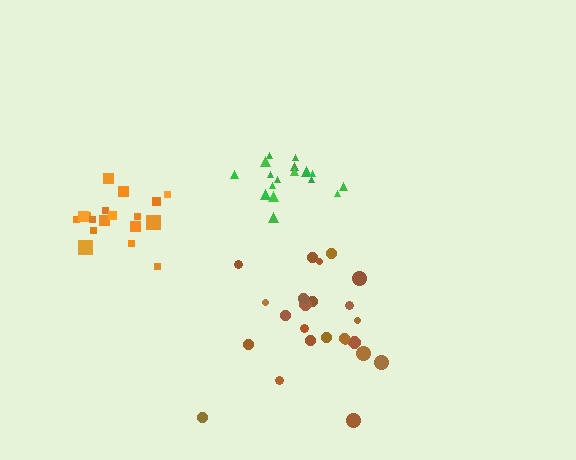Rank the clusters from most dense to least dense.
green, orange, brown.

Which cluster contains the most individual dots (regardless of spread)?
Brown (24).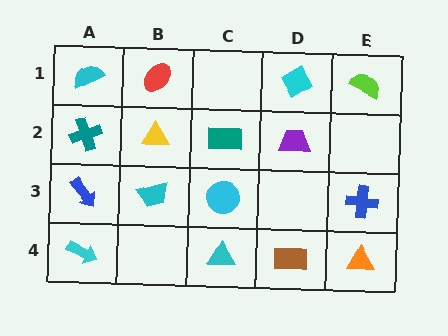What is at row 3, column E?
A blue cross.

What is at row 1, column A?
A cyan semicircle.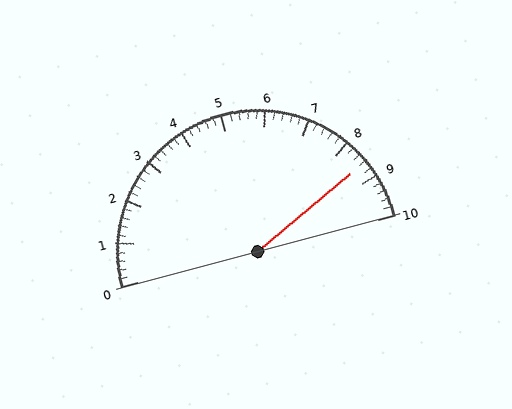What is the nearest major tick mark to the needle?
The nearest major tick mark is 9.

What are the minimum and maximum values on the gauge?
The gauge ranges from 0 to 10.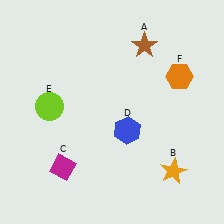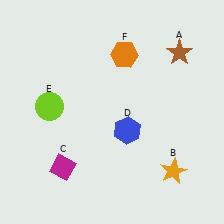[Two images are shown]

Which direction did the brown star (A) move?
The brown star (A) moved right.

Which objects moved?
The objects that moved are: the brown star (A), the orange hexagon (F).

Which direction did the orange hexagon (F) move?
The orange hexagon (F) moved left.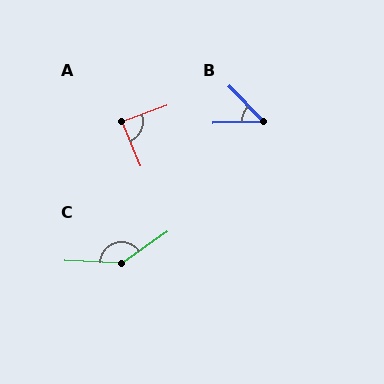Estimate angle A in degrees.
Approximately 87 degrees.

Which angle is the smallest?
B, at approximately 48 degrees.